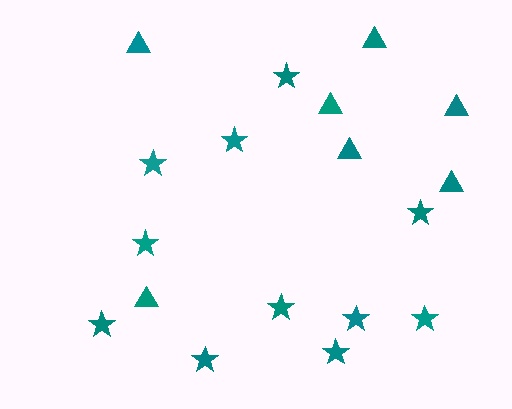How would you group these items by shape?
There are 2 groups: one group of stars (11) and one group of triangles (7).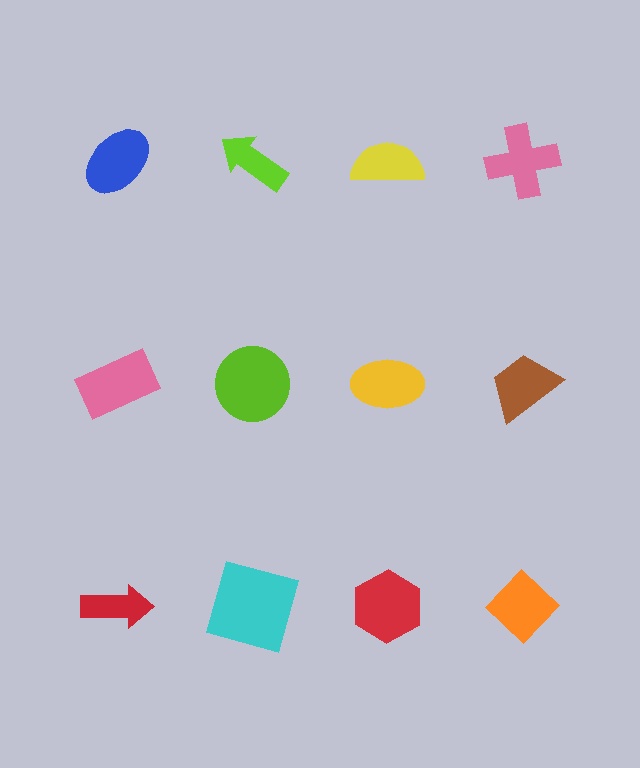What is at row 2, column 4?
A brown trapezoid.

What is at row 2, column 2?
A lime circle.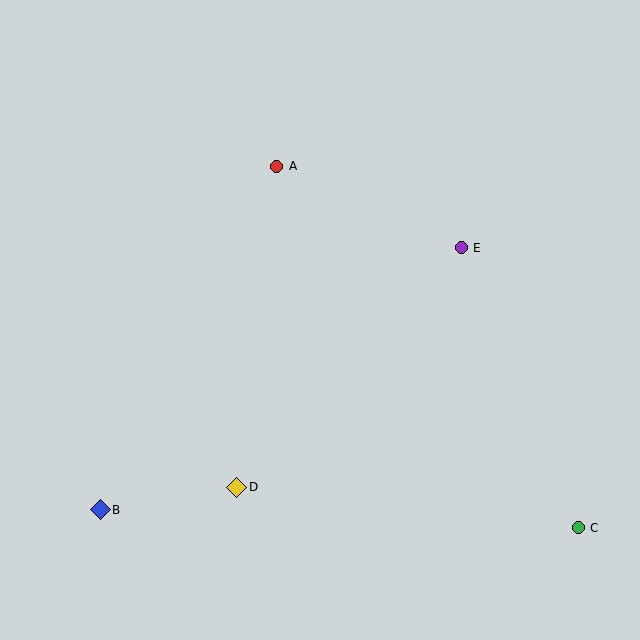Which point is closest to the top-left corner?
Point A is closest to the top-left corner.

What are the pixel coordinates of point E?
Point E is at (461, 248).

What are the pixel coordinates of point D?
Point D is at (237, 488).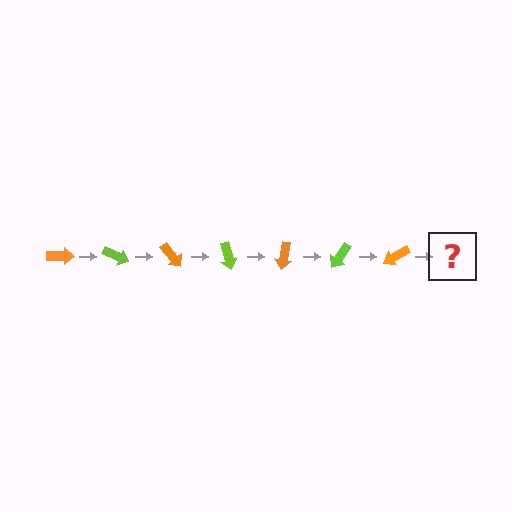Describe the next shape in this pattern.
It should be a lime arrow, rotated 175 degrees from the start.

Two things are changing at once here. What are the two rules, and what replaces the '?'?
The two rules are that it rotates 25 degrees each step and the color cycles through orange and lime. The '?' should be a lime arrow, rotated 175 degrees from the start.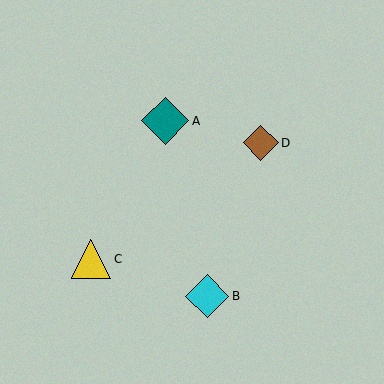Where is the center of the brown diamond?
The center of the brown diamond is at (261, 143).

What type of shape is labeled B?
Shape B is a cyan diamond.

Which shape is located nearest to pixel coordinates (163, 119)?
The teal diamond (labeled A) at (165, 121) is nearest to that location.